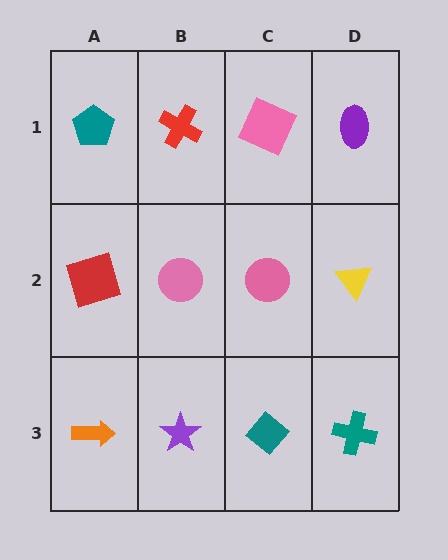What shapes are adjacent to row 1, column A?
A red square (row 2, column A), a red cross (row 1, column B).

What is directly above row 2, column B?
A red cross.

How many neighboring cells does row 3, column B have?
3.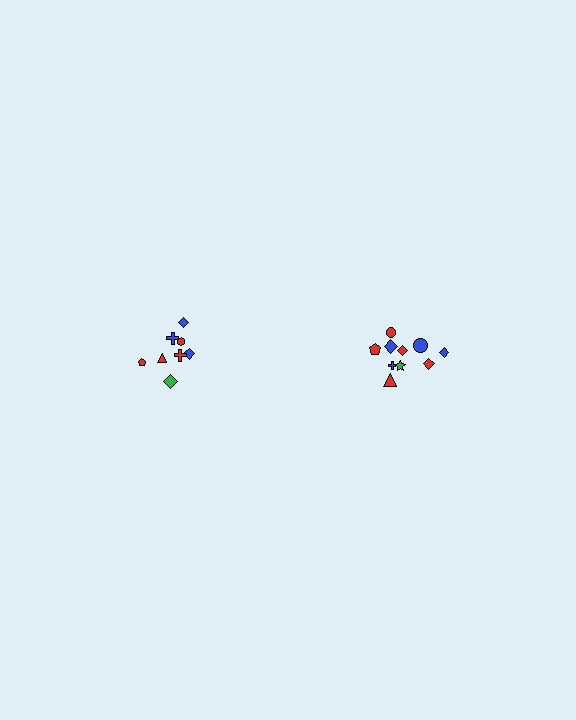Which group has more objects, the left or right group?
The right group.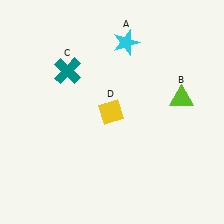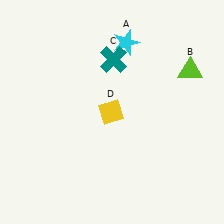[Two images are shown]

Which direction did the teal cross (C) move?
The teal cross (C) moved right.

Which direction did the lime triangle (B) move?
The lime triangle (B) moved up.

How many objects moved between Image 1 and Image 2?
2 objects moved between the two images.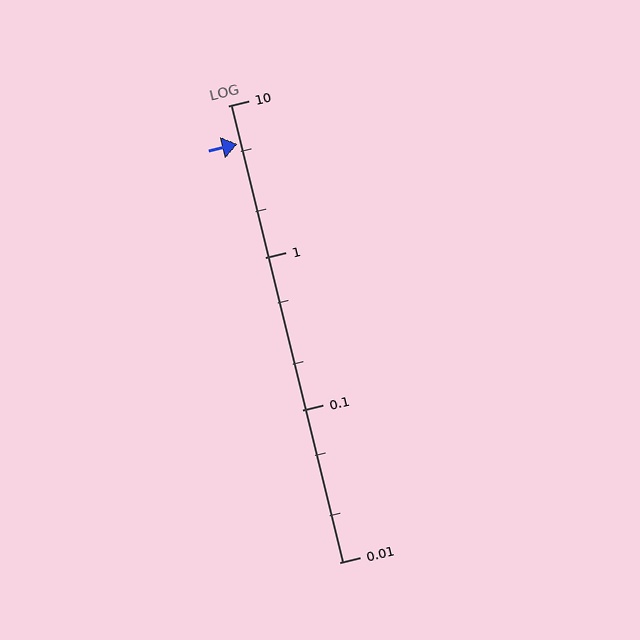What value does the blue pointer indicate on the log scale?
The pointer indicates approximately 5.6.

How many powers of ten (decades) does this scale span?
The scale spans 3 decades, from 0.01 to 10.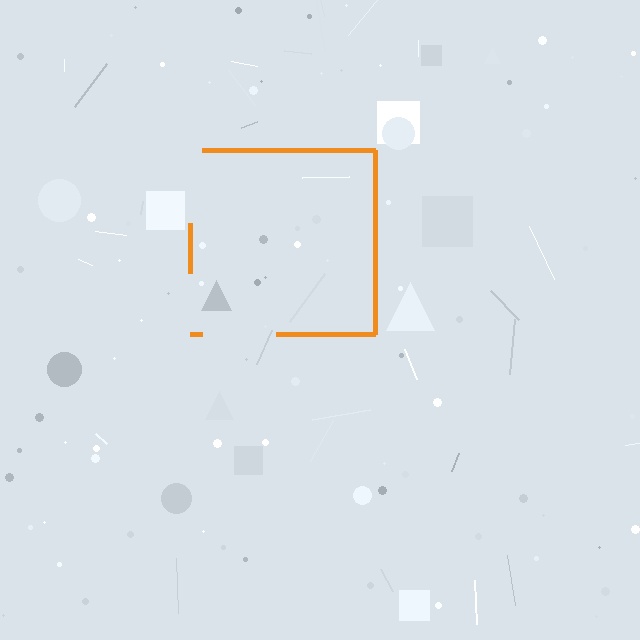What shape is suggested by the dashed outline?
The dashed outline suggests a square.